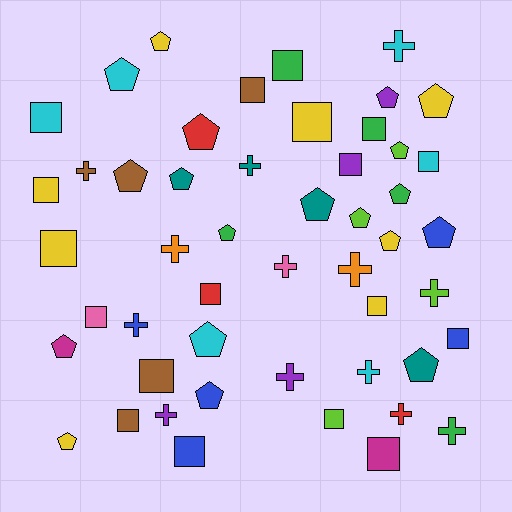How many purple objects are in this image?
There are 4 purple objects.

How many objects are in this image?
There are 50 objects.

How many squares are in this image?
There are 18 squares.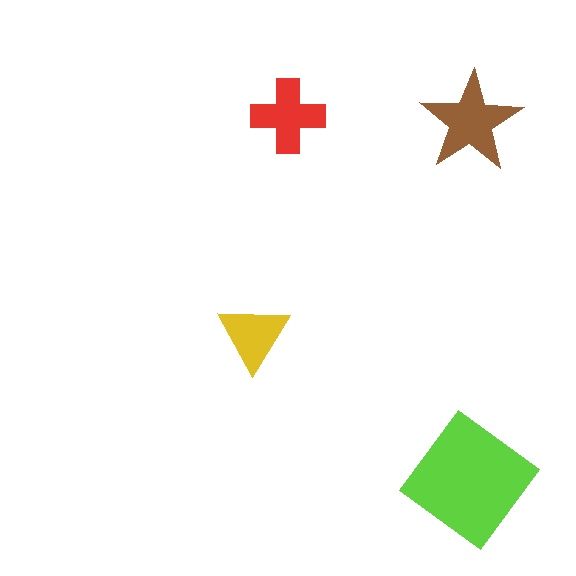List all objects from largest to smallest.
The lime diamond, the brown star, the red cross, the yellow triangle.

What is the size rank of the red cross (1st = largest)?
3rd.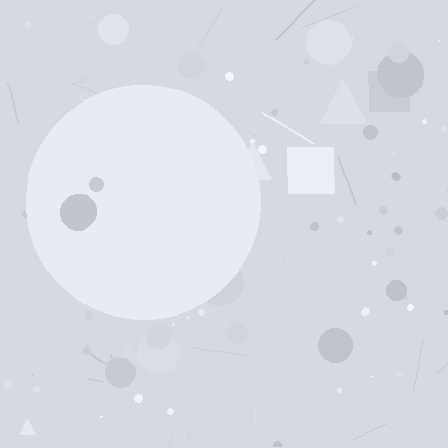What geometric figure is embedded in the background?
A circle is embedded in the background.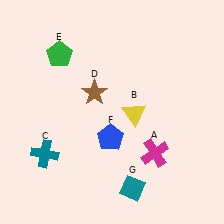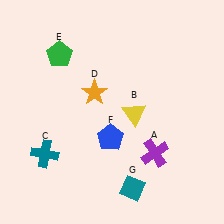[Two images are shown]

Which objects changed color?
A changed from magenta to purple. D changed from brown to orange.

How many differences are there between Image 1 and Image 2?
There are 2 differences between the two images.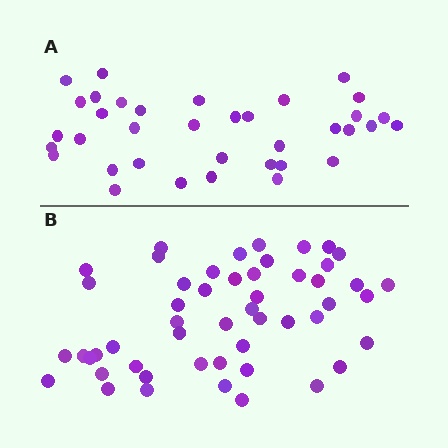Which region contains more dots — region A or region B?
Region B (the bottom region) has more dots.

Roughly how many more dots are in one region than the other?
Region B has approximately 15 more dots than region A.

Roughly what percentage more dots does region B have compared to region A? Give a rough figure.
About 40% more.